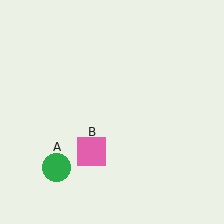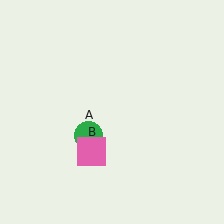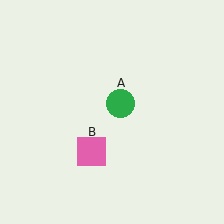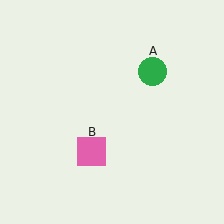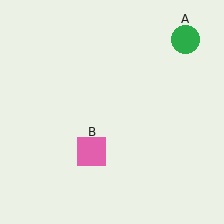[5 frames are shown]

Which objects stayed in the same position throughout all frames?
Pink square (object B) remained stationary.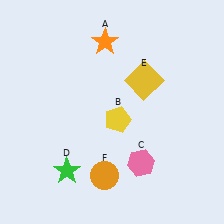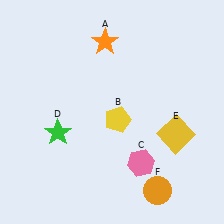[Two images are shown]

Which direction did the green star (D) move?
The green star (D) moved up.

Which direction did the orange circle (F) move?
The orange circle (F) moved right.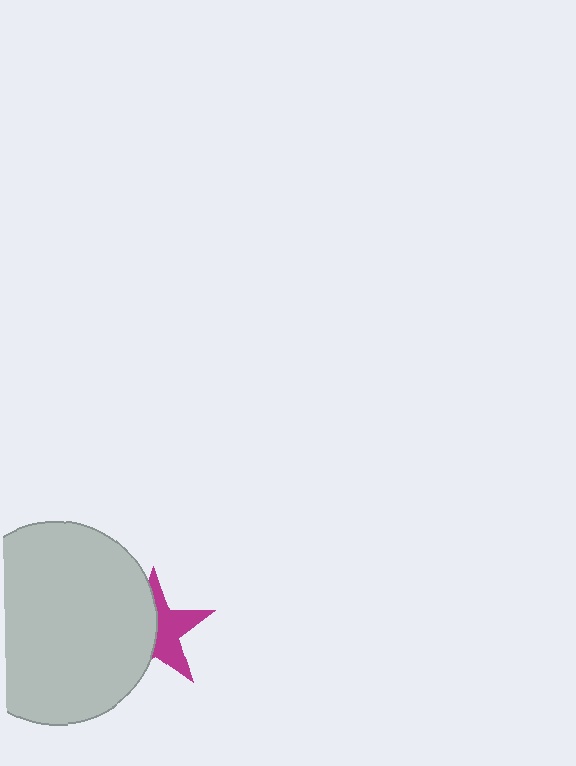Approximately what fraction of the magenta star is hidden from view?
Roughly 51% of the magenta star is hidden behind the light gray circle.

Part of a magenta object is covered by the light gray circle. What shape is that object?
It is a star.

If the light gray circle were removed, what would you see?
You would see the complete magenta star.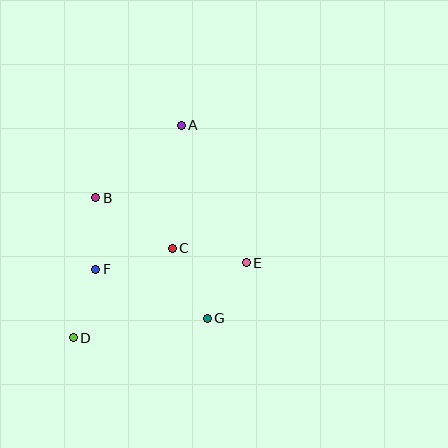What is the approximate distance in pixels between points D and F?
The distance between D and F is approximately 72 pixels.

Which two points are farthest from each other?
Points A and D are farthest from each other.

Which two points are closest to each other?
Points E and G are closest to each other.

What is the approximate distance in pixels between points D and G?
The distance between D and G is approximately 135 pixels.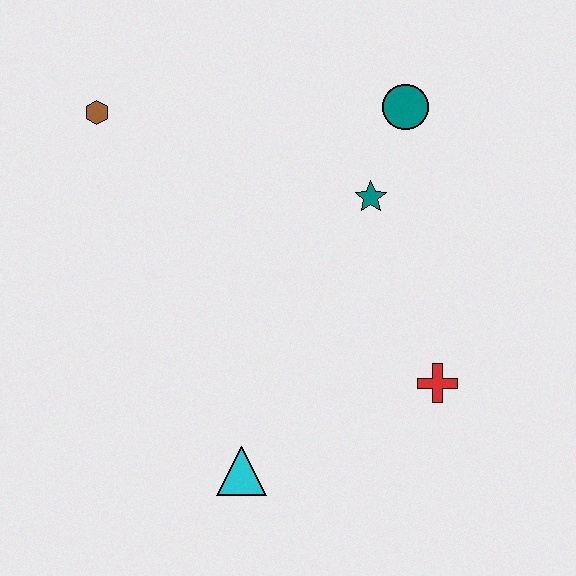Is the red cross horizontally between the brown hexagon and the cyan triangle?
No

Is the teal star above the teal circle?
No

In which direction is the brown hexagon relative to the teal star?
The brown hexagon is to the left of the teal star.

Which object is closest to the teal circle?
The teal star is closest to the teal circle.